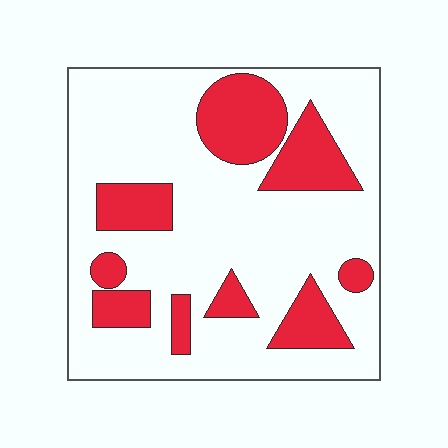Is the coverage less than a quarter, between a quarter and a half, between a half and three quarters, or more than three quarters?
Between a quarter and a half.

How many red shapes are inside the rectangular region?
9.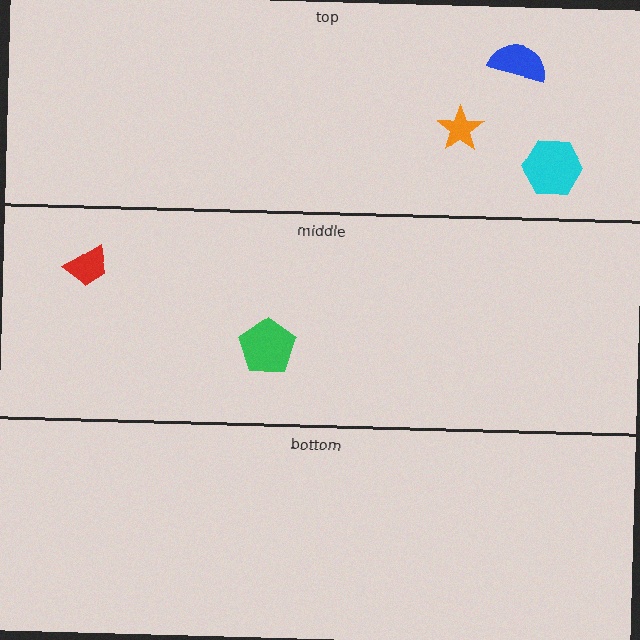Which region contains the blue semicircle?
The top region.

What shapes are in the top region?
The blue semicircle, the cyan hexagon, the orange star.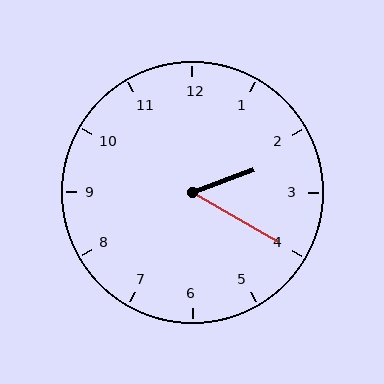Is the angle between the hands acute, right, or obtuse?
It is acute.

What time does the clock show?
2:20.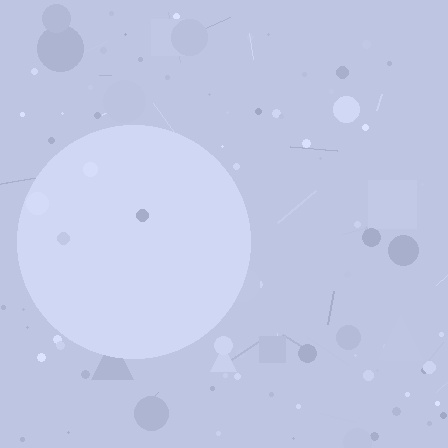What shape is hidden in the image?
A circle is hidden in the image.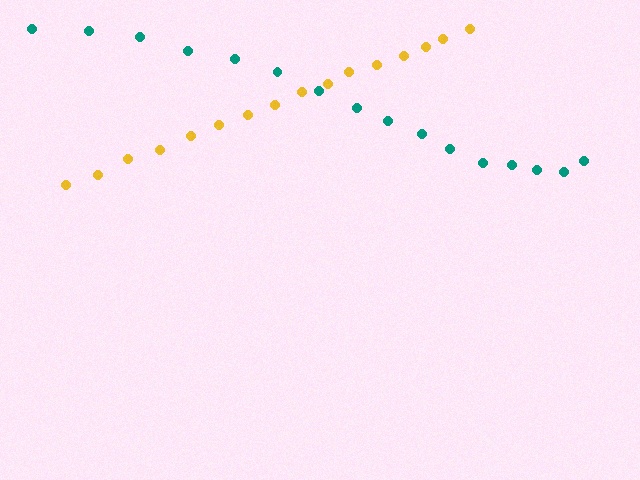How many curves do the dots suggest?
There are 2 distinct paths.